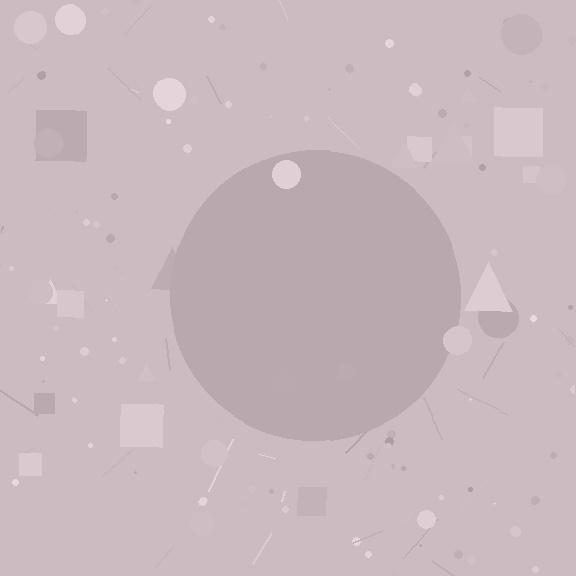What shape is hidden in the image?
A circle is hidden in the image.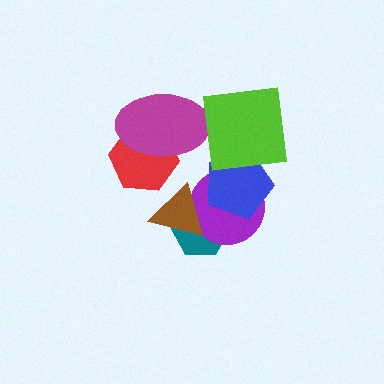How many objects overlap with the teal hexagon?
3 objects overlap with the teal hexagon.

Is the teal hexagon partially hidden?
Yes, it is partially covered by another shape.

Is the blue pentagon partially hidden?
Yes, it is partially covered by another shape.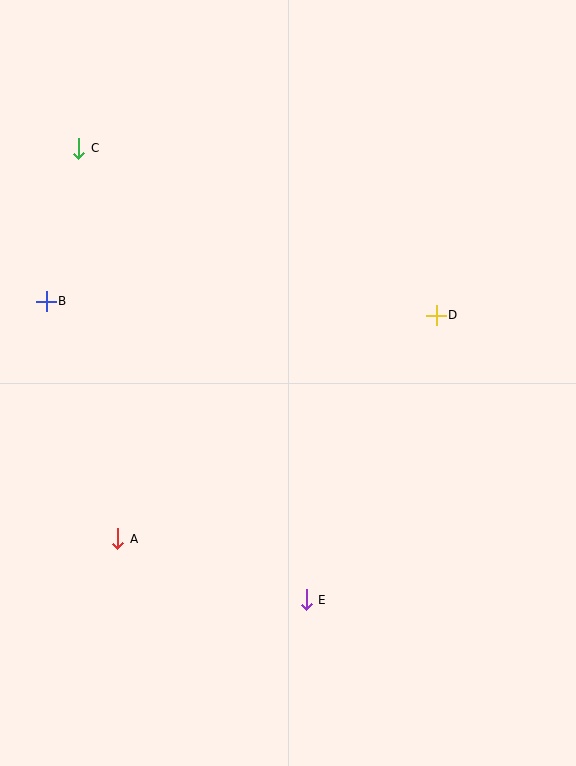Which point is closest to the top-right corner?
Point D is closest to the top-right corner.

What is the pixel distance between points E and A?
The distance between E and A is 198 pixels.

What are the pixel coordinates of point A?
Point A is at (118, 539).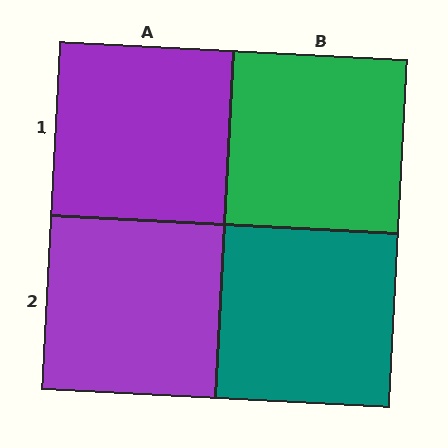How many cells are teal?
1 cell is teal.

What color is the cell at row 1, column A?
Purple.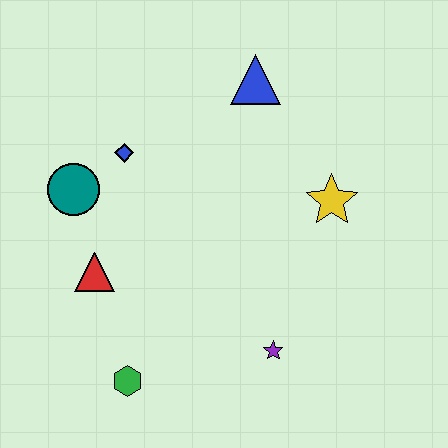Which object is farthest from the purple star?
The blue triangle is farthest from the purple star.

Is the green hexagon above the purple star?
No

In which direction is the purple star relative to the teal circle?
The purple star is to the right of the teal circle.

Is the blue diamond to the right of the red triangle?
Yes